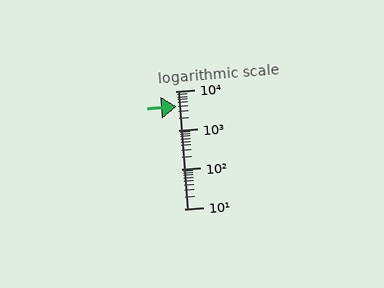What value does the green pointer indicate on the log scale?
The pointer indicates approximately 4000.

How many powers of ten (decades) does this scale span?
The scale spans 3 decades, from 10 to 10000.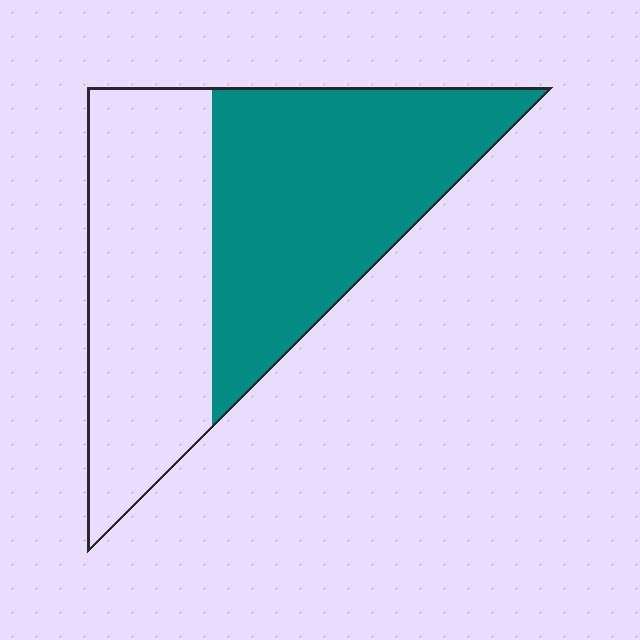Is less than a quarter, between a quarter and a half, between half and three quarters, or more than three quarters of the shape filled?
Between half and three quarters.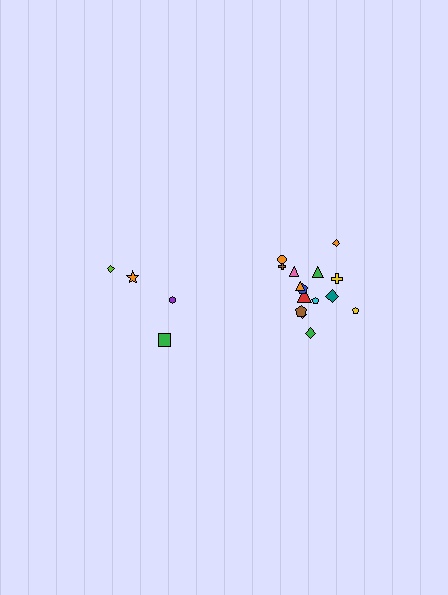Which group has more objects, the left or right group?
The right group.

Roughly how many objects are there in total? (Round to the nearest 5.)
Roughly 20 objects in total.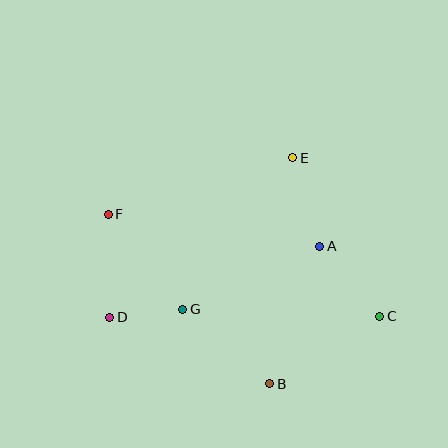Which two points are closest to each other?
Points D and G are closest to each other.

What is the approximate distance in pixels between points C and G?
The distance between C and G is approximately 197 pixels.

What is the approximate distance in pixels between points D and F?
The distance between D and F is approximately 103 pixels.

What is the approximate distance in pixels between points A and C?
The distance between A and C is approximately 92 pixels.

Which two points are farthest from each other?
Points C and F are farthest from each other.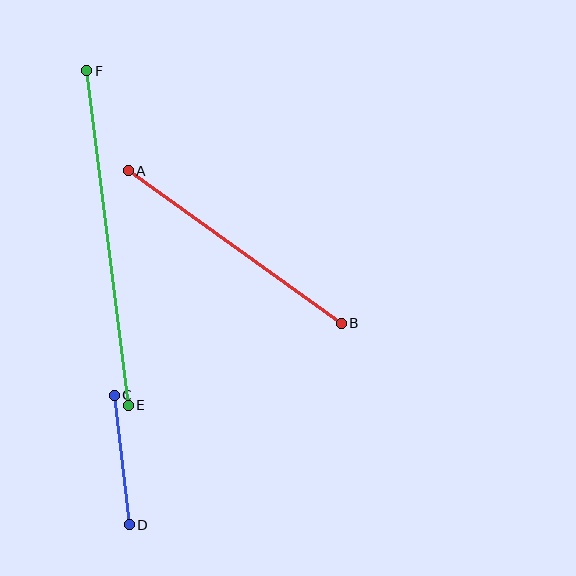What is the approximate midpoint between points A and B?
The midpoint is at approximately (235, 247) pixels.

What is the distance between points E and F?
The distance is approximately 337 pixels.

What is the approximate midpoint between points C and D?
The midpoint is at approximately (122, 460) pixels.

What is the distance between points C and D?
The distance is approximately 130 pixels.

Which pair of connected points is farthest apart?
Points E and F are farthest apart.